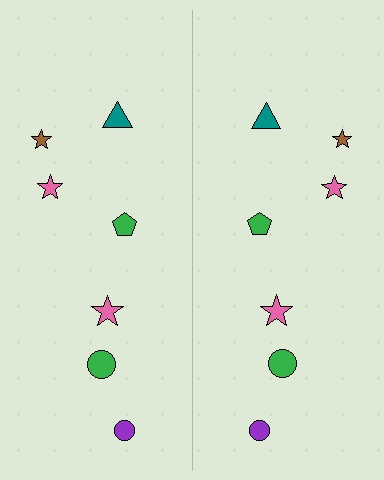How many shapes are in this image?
There are 14 shapes in this image.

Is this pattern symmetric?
Yes, this pattern has bilateral (reflection) symmetry.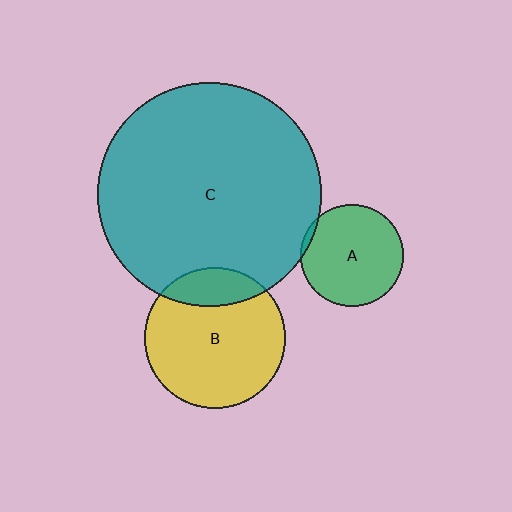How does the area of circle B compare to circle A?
Approximately 1.9 times.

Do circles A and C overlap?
Yes.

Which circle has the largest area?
Circle C (teal).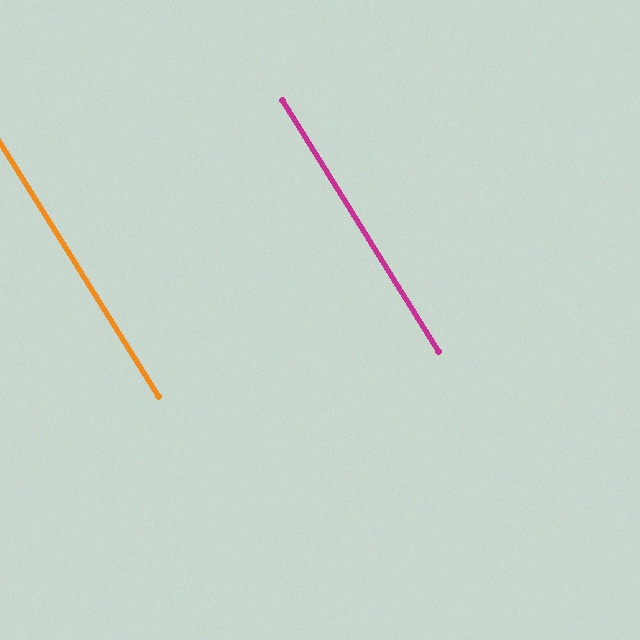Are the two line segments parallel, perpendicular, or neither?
Parallel — their directions differ by only 0.2°.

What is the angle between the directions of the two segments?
Approximately 0 degrees.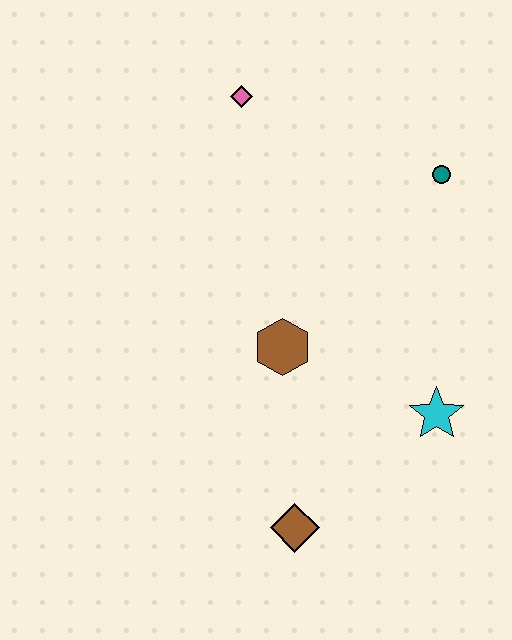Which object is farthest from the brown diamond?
The pink diamond is farthest from the brown diamond.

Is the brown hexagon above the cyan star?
Yes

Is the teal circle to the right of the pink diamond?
Yes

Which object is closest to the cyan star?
The brown hexagon is closest to the cyan star.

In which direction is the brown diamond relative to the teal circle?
The brown diamond is below the teal circle.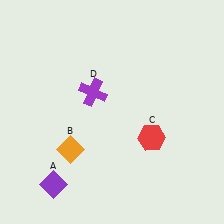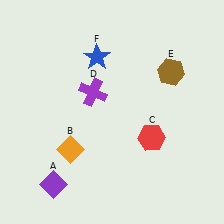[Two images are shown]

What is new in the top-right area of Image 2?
A brown hexagon (E) was added in the top-right area of Image 2.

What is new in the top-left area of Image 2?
A blue star (F) was added in the top-left area of Image 2.